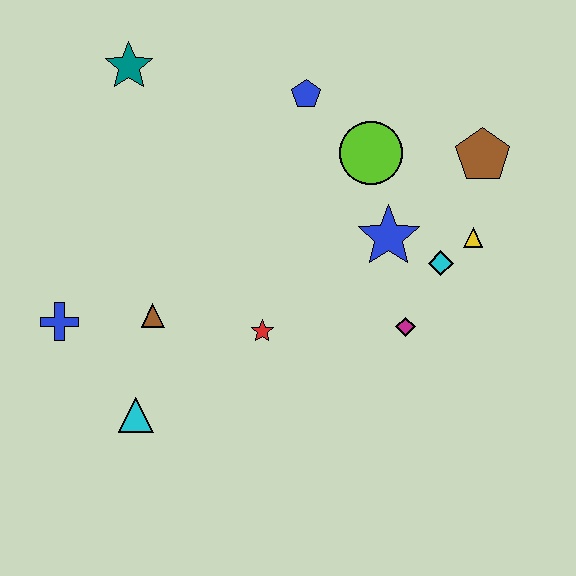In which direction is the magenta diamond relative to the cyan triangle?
The magenta diamond is to the right of the cyan triangle.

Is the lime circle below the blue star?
No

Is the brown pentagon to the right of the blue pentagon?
Yes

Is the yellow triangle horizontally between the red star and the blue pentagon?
No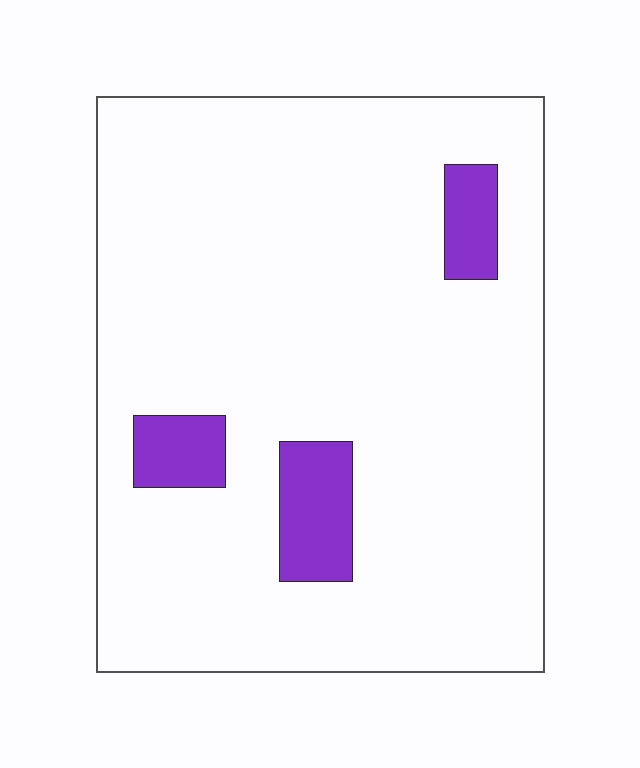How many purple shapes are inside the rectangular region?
3.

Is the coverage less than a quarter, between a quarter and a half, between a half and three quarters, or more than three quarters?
Less than a quarter.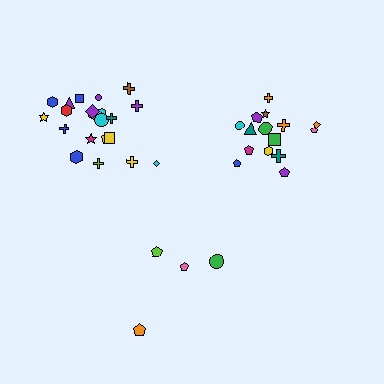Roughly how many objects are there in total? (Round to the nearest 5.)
Roughly 40 objects in total.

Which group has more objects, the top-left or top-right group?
The top-left group.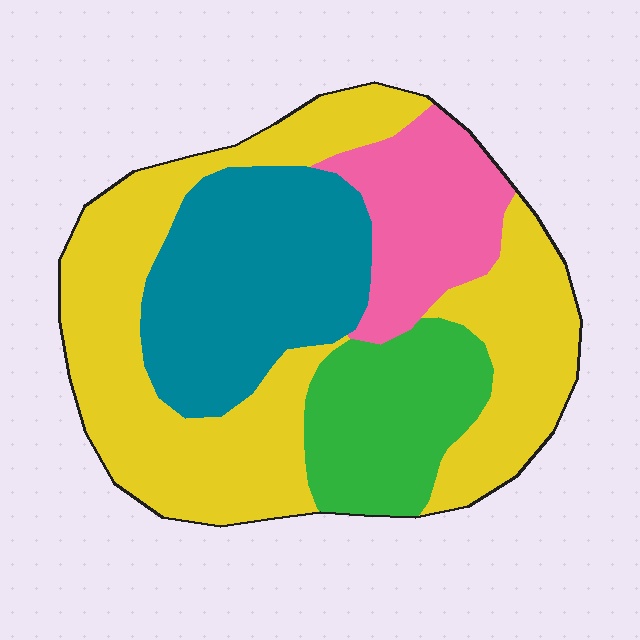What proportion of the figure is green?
Green takes up about one sixth (1/6) of the figure.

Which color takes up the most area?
Yellow, at roughly 45%.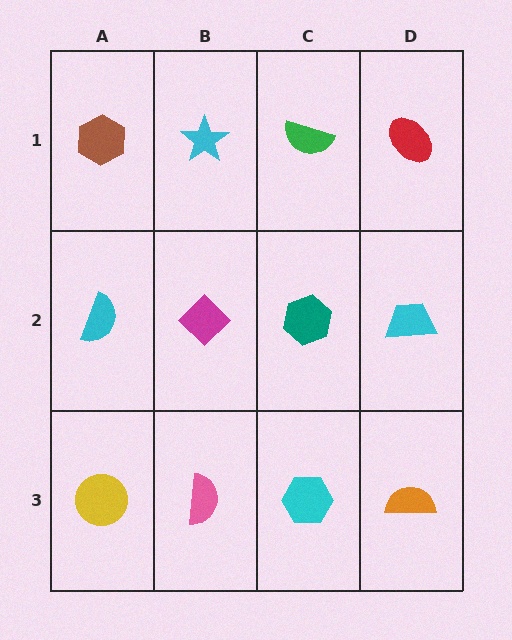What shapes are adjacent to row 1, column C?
A teal hexagon (row 2, column C), a cyan star (row 1, column B), a red ellipse (row 1, column D).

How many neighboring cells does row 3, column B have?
3.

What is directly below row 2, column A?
A yellow circle.